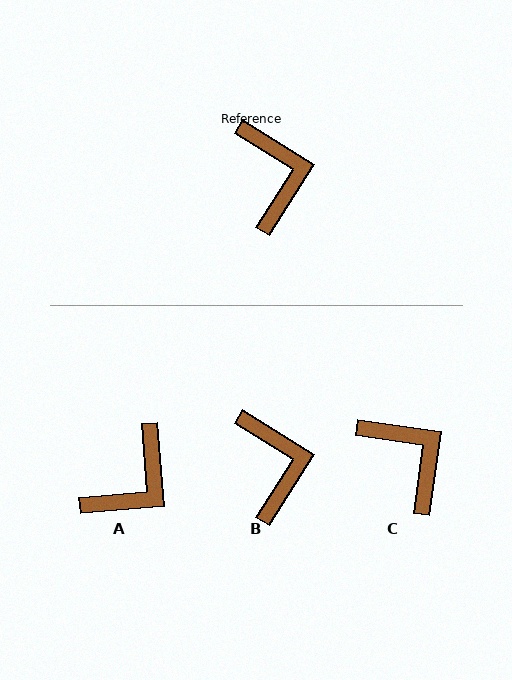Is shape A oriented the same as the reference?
No, it is off by about 53 degrees.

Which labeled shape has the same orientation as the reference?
B.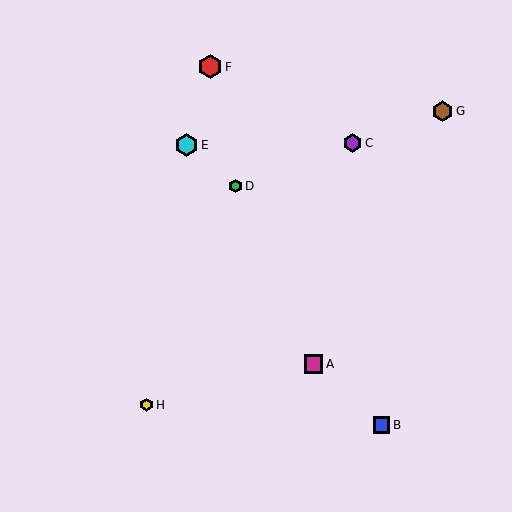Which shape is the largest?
The red hexagon (labeled F) is the largest.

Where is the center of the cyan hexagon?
The center of the cyan hexagon is at (186, 145).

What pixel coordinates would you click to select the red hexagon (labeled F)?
Click at (210, 67) to select the red hexagon F.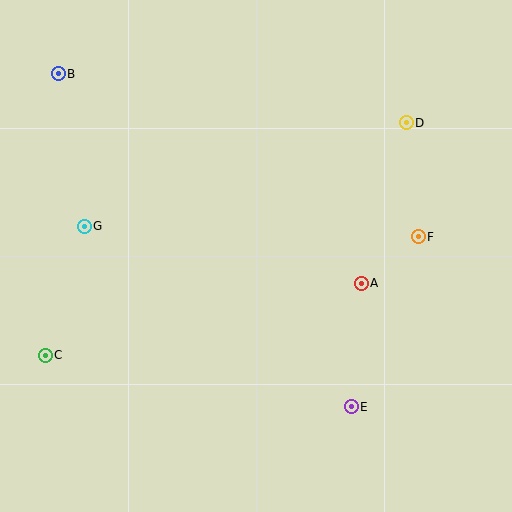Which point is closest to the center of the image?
Point A at (361, 283) is closest to the center.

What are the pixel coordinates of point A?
Point A is at (361, 283).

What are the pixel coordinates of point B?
Point B is at (58, 74).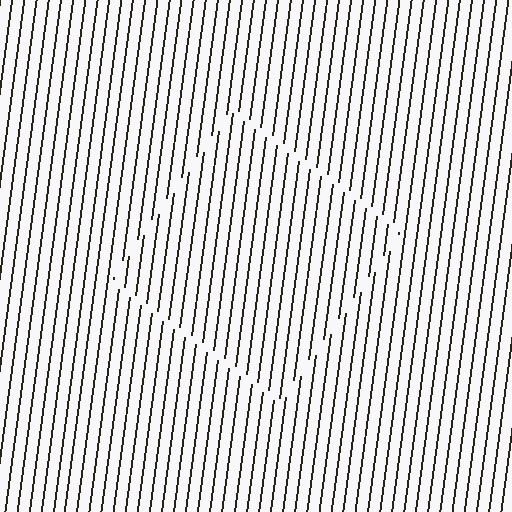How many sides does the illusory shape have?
4 sides — the line-ends trace a square.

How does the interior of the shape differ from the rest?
The interior of the shape contains the same grating, shifted by half a period — the contour is defined by the phase discontinuity where line-ends from the inner and outer gratings abut.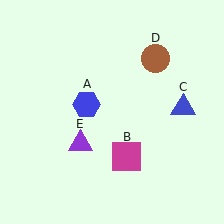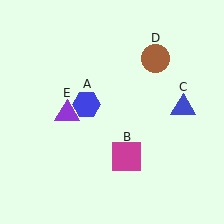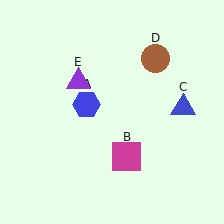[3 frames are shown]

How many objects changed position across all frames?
1 object changed position: purple triangle (object E).